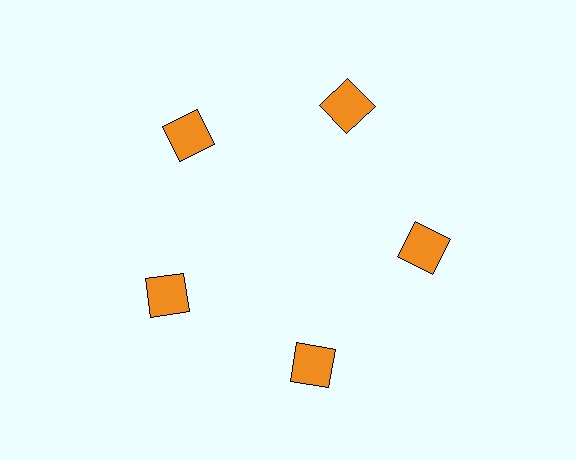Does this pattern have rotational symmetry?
Yes, this pattern has 5-fold rotational symmetry. It looks the same after rotating 72 degrees around the center.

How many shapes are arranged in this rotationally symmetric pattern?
There are 5 shapes, arranged in 5 groups of 1.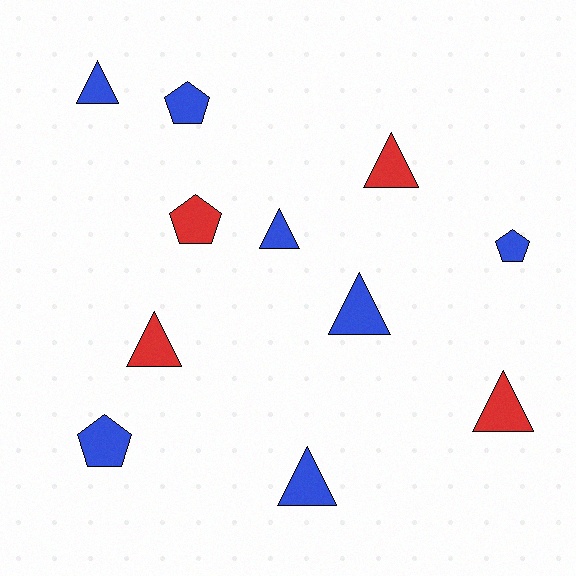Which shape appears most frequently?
Triangle, with 7 objects.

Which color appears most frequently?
Blue, with 7 objects.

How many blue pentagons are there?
There are 3 blue pentagons.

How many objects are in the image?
There are 11 objects.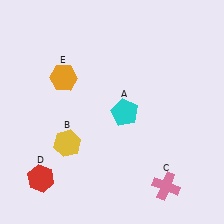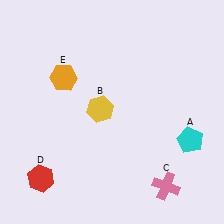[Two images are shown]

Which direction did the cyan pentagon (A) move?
The cyan pentagon (A) moved right.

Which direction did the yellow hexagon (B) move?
The yellow hexagon (B) moved up.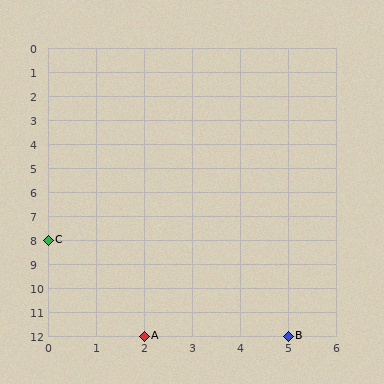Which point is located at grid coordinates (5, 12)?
Point B is at (5, 12).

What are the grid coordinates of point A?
Point A is at grid coordinates (2, 12).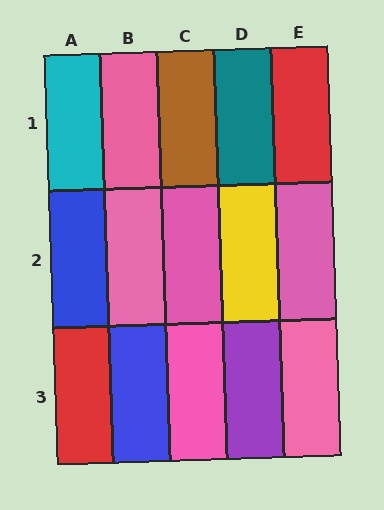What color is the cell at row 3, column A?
Red.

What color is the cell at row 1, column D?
Teal.